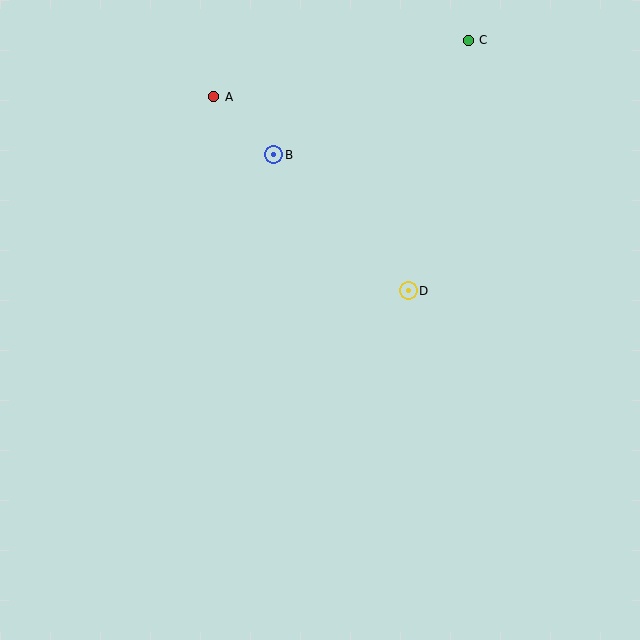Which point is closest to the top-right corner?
Point C is closest to the top-right corner.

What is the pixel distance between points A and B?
The distance between A and B is 84 pixels.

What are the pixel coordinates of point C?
Point C is at (468, 40).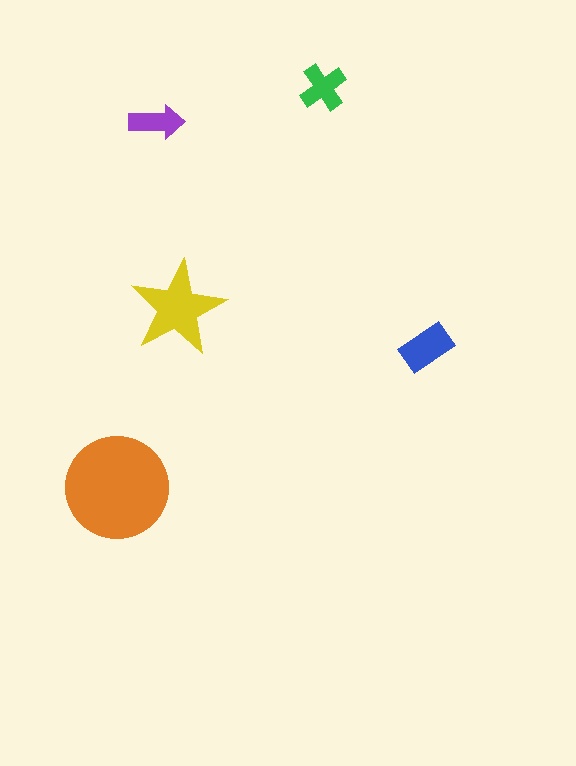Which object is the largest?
The orange circle.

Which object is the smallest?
The purple arrow.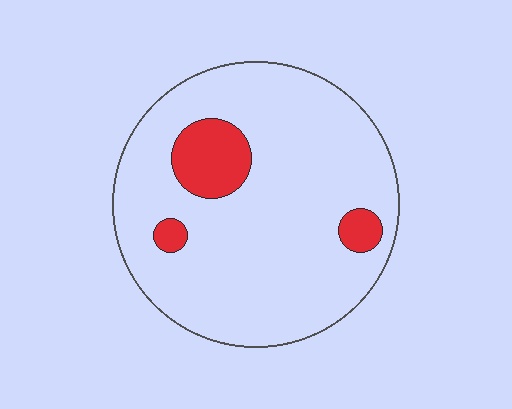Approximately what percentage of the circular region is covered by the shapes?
Approximately 10%.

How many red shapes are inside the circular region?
3.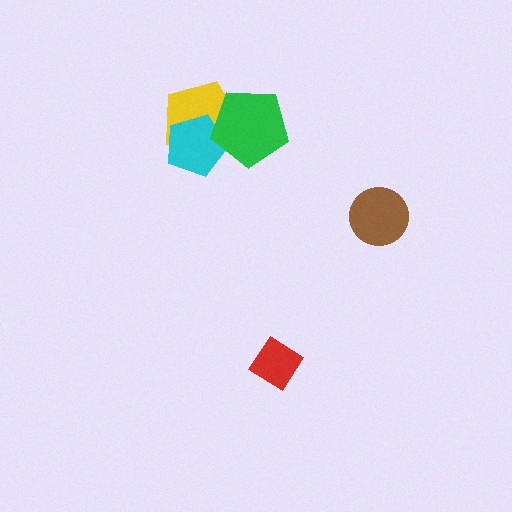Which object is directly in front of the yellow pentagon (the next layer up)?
The cyan pentagon is directly in front of the yellow pentagon.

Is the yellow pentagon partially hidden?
Yes, it is partially covered by another shape.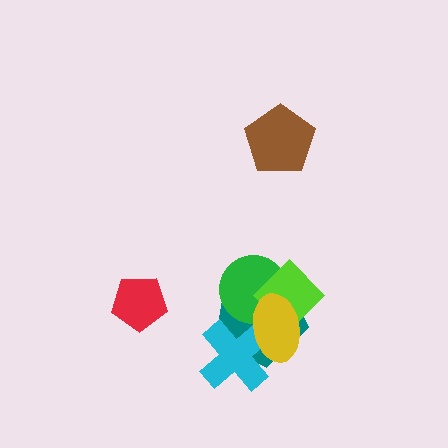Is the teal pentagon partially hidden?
Yes, it is partially covered by another shape.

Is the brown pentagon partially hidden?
No, no other shape covers it.